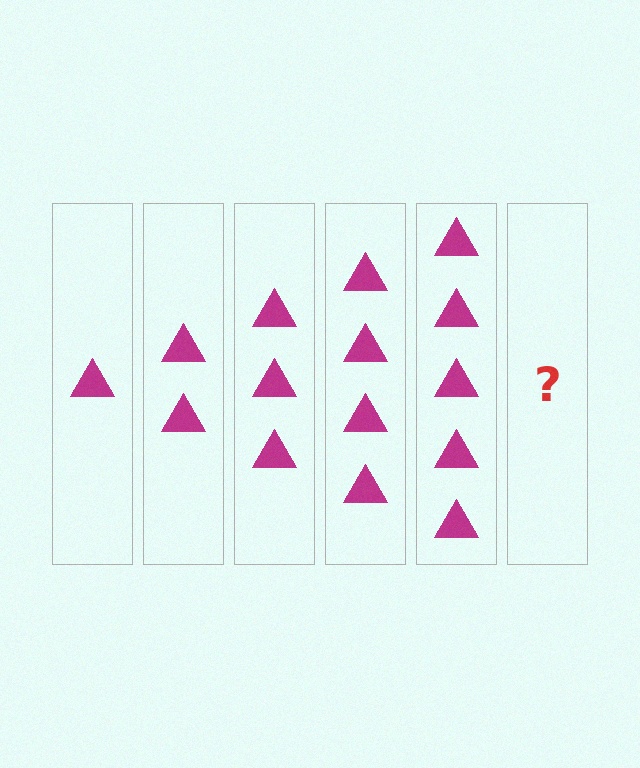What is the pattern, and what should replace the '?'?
The pattern is that each step adds one more triangle. The '?' should be 6 triangles.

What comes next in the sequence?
The next element should be 6 triangles.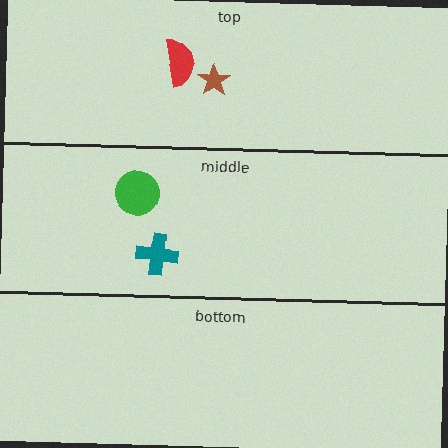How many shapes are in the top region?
2.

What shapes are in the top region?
The red semicircle, the brown star.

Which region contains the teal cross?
The middle region.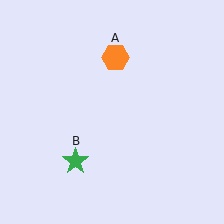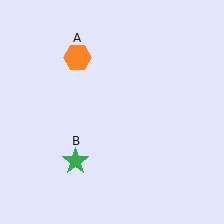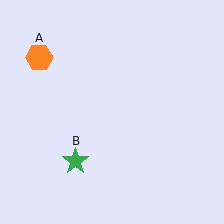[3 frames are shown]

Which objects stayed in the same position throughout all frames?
Green star (object B) remained stationary.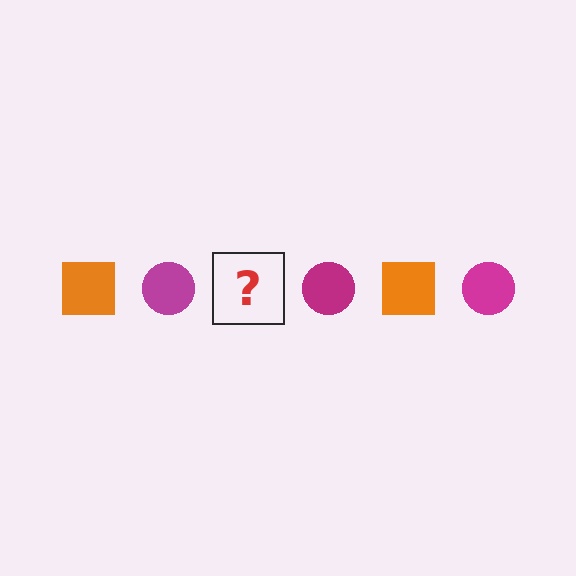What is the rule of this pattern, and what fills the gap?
The rule is that the pattern alternates between orange square and magenta circle. The gap should be filled with an orange square.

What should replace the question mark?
The question mark should be replaced with an orange square.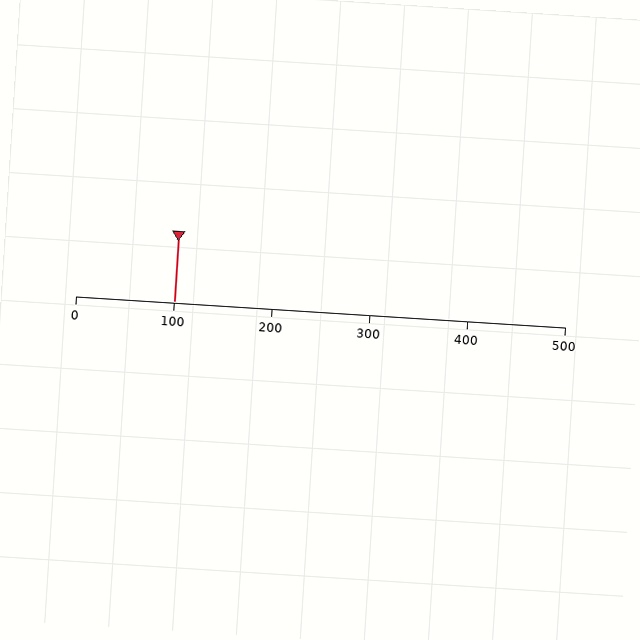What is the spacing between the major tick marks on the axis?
The major ticks are spaced 100 apart.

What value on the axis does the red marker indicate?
The marker indicates approximately 100.